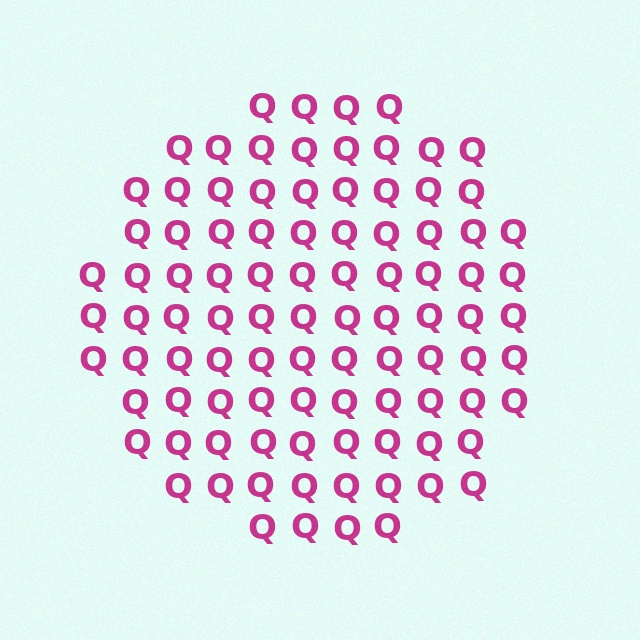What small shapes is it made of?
It is made of small letter Q's.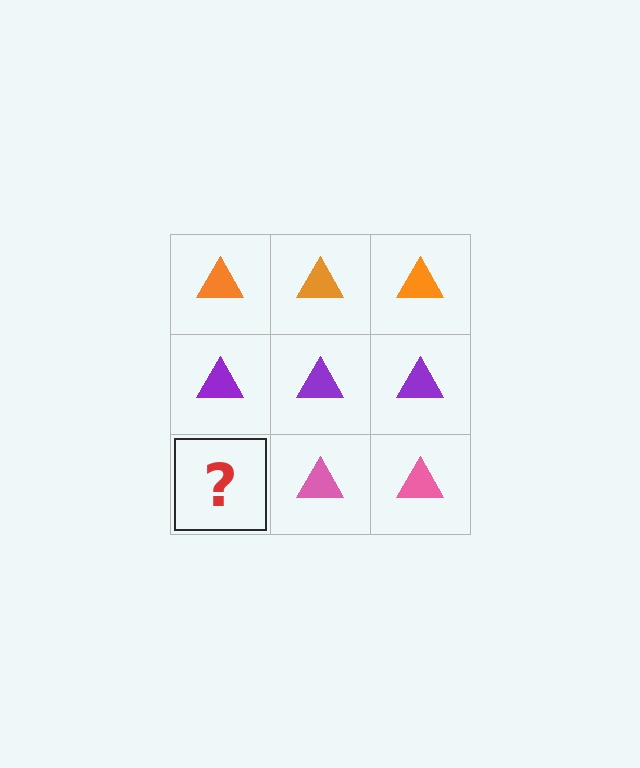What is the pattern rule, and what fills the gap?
The rule is that each row has a consistent color. The gap should be filled with a pink triangle.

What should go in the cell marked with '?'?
The missing cell should contain a pink triangle.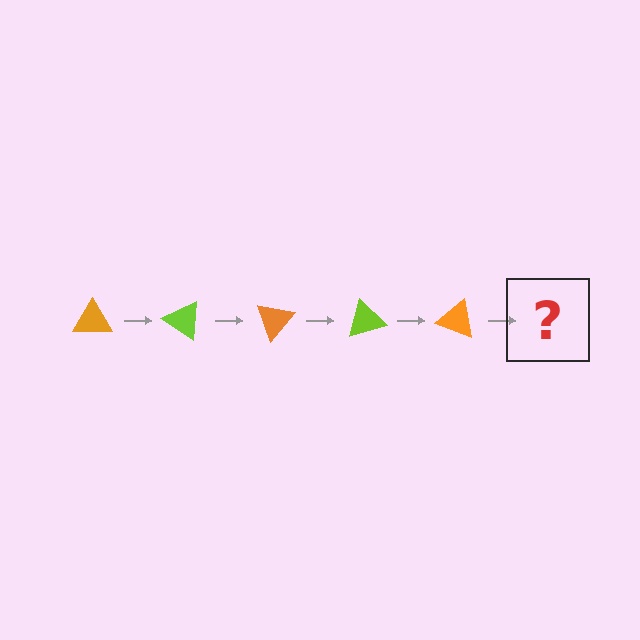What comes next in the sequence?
The next element should be a lime triangle, rotated 175 degrees from the start.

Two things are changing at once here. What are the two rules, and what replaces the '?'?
The two rules are that it rotates 35 degrees each step and the color cycles through orange and lime. The '?' should be a lime triangle, rotated 175 degrees from the start.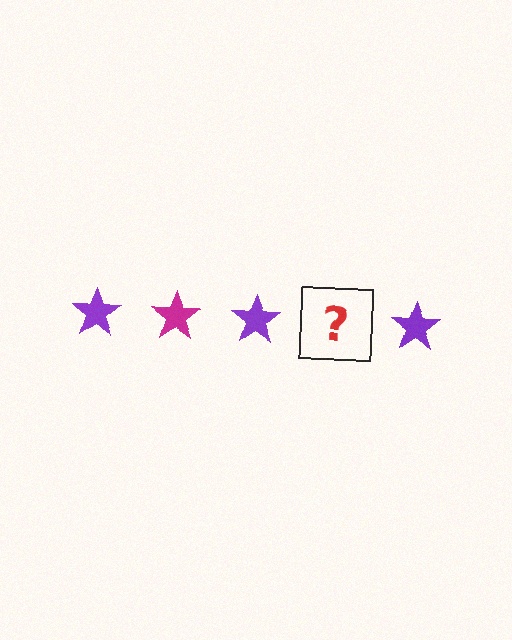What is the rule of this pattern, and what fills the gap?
The rule is that the pattern cycles through purple, magenta stars. The gap should be filled with a magenta star.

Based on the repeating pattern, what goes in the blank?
The blank should be a magenta star.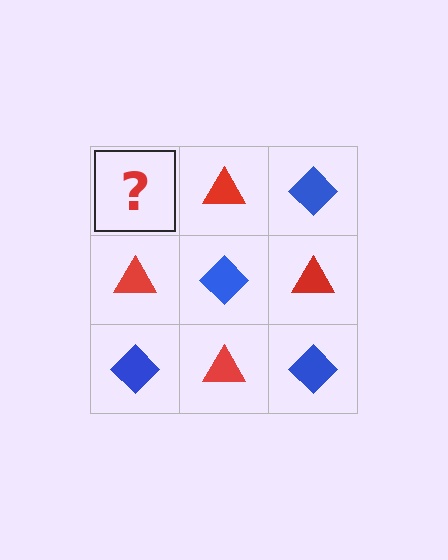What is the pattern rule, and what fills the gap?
The rule is that it alternates blue diamond and red triangle in a checkerboard pattern. The gap should be filled with a blue diamond.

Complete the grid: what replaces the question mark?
The question mark should be replaced with a blue diamond.